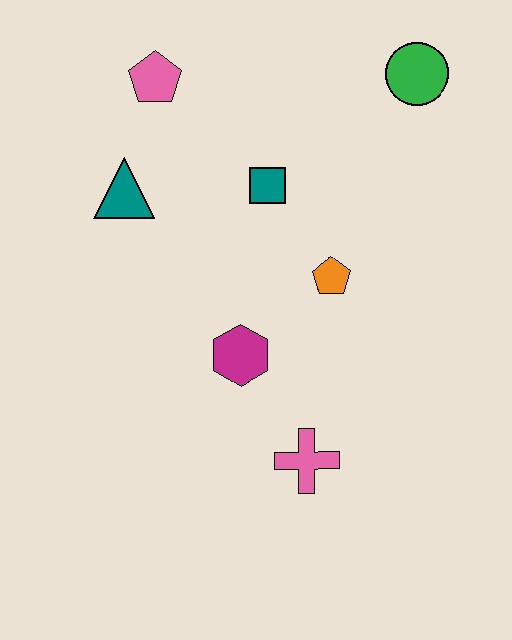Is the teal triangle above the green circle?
No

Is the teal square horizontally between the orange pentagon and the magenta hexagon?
Yes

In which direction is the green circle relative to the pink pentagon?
The green circle is to the right of the pink pentagon.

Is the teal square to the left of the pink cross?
Yes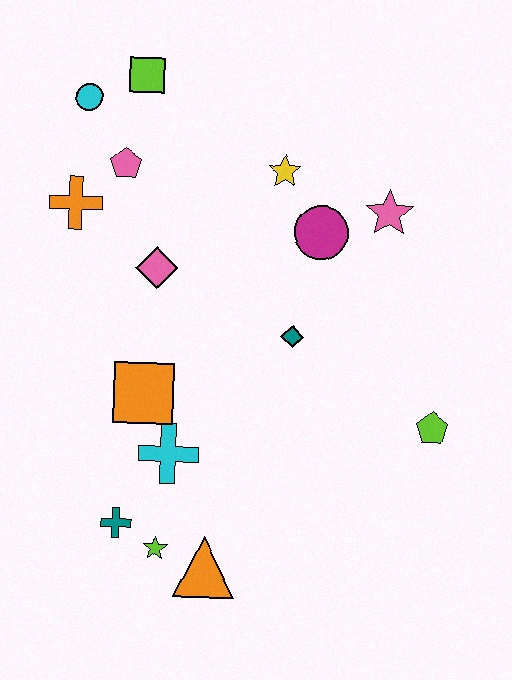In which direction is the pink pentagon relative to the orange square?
The pink pentagon is above the orange square.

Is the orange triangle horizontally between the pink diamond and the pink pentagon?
No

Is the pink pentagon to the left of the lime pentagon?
Yes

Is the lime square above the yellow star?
Yes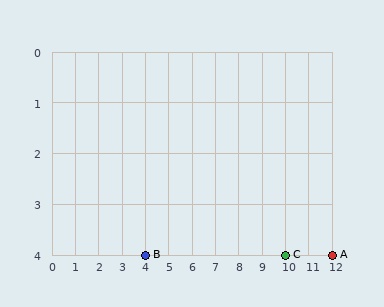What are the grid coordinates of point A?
Point A is at grid coordinates (12, 4).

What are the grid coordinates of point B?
Point B is at grid coordinates (4, 4).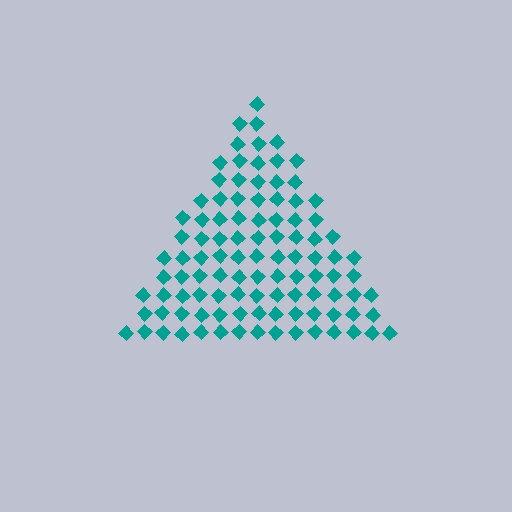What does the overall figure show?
The overall figure shows a triangle.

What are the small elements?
The small elements are diamonds.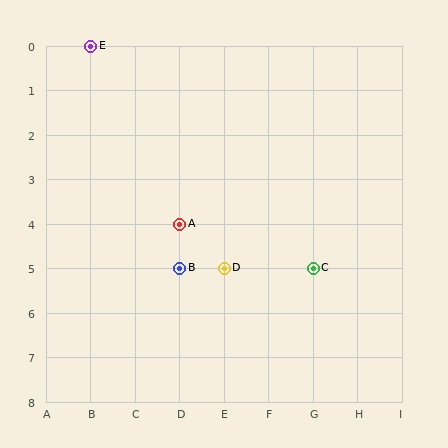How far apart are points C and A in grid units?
Points C and A are 3 columns and 1 row apart (about 3.2 grid units diagonally).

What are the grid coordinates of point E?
Point E is at grid coordinates (B, 0).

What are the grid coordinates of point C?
Point C is at grid coordinates (G, 5).